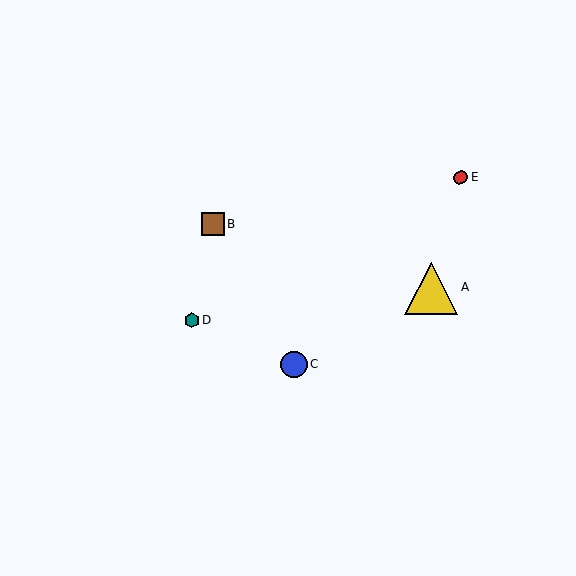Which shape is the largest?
The yellow triangle (labeled A) is the largest.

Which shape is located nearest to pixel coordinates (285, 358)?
The blue circle (labeled C) at (294, 364) is nearest to that location.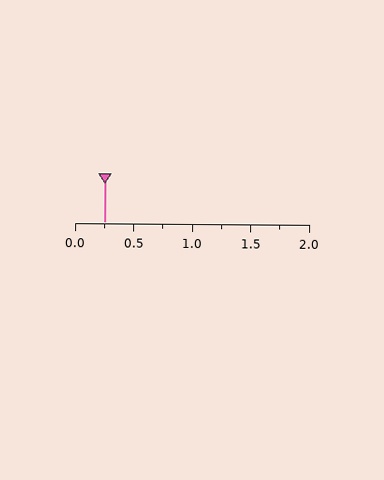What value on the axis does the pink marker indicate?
The marker indicates approximately 0.25.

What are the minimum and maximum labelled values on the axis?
The axis runs from 0.0 to 2.0.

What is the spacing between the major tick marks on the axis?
The major ticks are spaced 0.5 apart.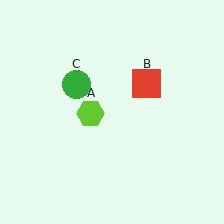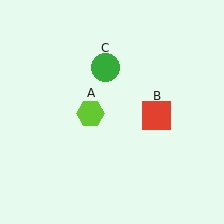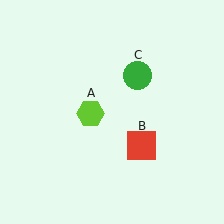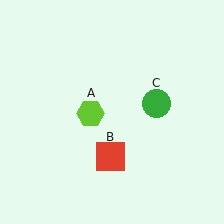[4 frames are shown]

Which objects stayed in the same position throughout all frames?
Lime hexagon (object A) remained stationary.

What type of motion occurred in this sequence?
The red square (object B), green circle (object C) rotated clockwise around the center of the scene.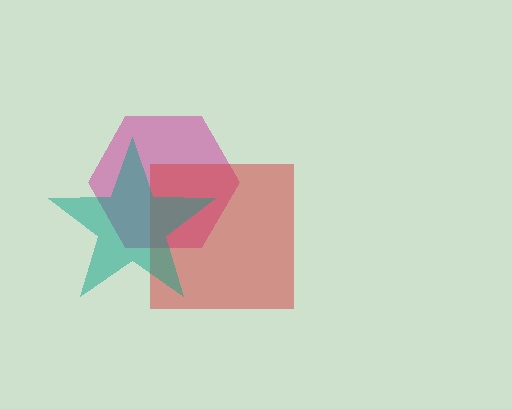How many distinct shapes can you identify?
There are 3 distinct shapes: a magenta hexagon, a red square, a teal star.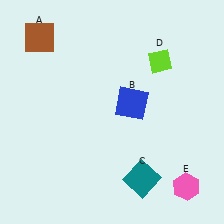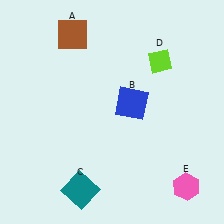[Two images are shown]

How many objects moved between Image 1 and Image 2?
2 objects moved between the two images.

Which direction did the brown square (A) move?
The brown square (A) moved right.